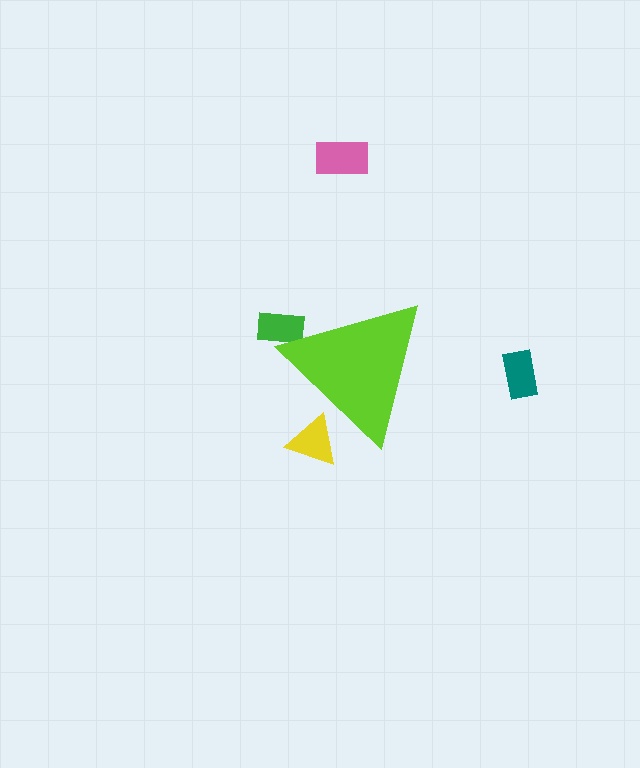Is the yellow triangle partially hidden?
Yes, the yellow triangle is partially hidden behind the lime triangle.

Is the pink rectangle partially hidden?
No, the pink rectangle is fully visible.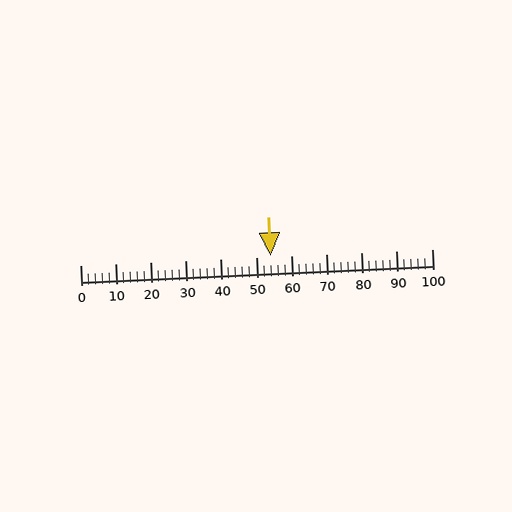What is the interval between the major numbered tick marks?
The major tick marks are spaced 10 units apart.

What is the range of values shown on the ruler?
The ruler shows values from 0 to 100.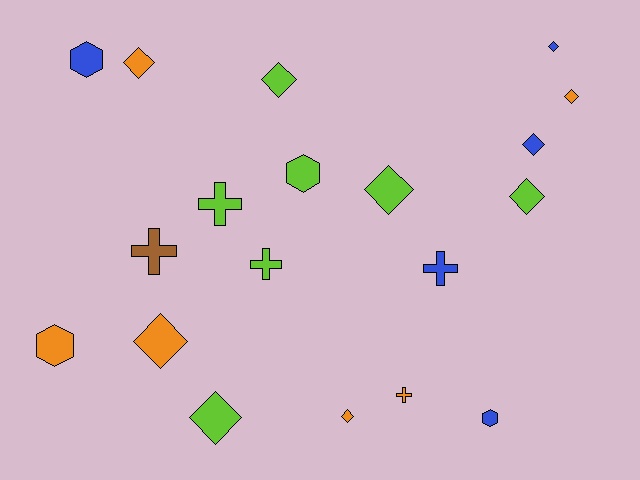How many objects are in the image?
There are 19 objects.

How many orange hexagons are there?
There is 1 orange hexagon.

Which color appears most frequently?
Lime, with 7 objects.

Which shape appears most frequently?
Diamond, with 10 objects.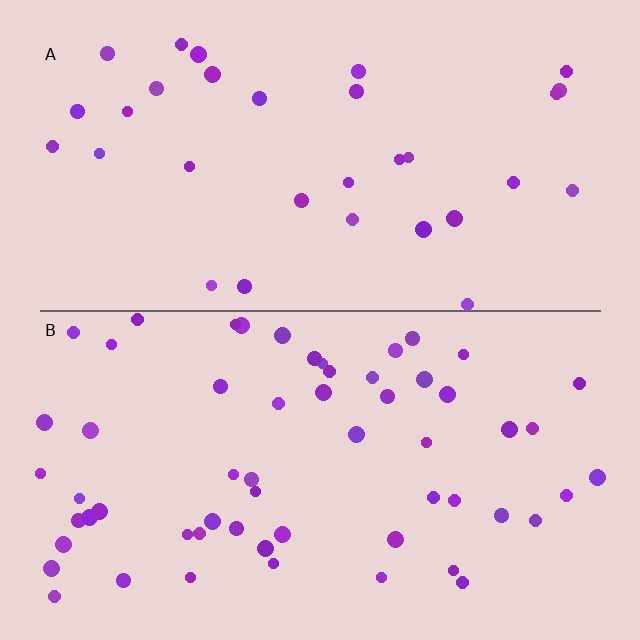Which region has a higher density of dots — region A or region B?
B (the bottom).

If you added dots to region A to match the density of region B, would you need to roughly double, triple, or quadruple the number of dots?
Approximately double.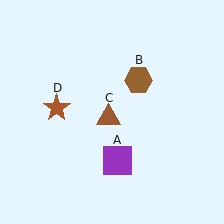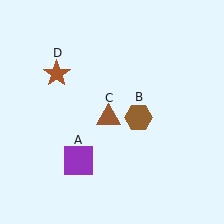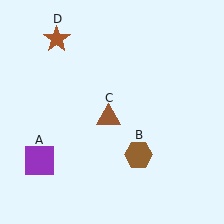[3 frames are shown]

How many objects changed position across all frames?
3 objects changed position: purple square (object A), brown hexagon (object B), brown star (object D).